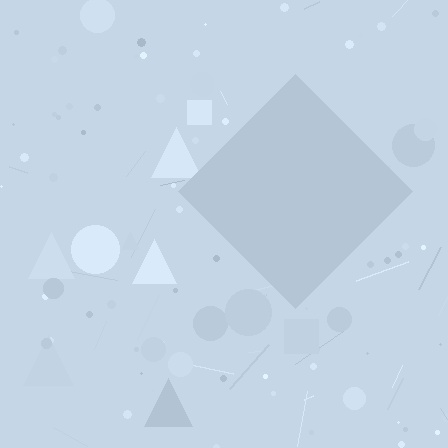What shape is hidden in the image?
A diamond is hidden in the image.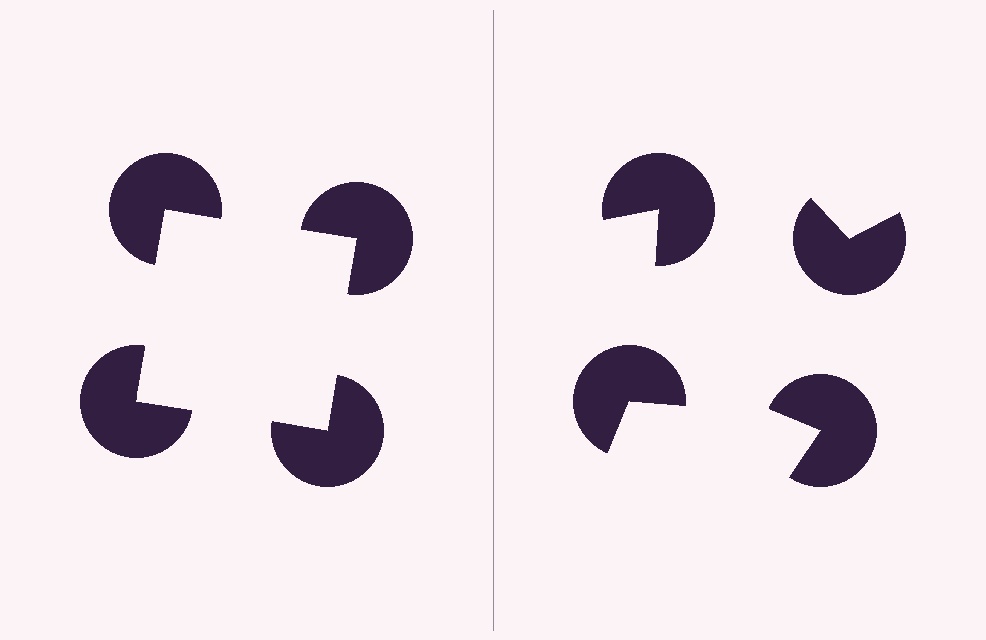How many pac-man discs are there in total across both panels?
8 — 4 on each side.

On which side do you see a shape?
An illusory square appears on the left side. On the right side the wedge cuts are rotated, so no coherent shape forms.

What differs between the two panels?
The pac-man discs are positioned identically on both sides; only the wedge orientations differ. On the left they align to a square; on the right they are misaligned.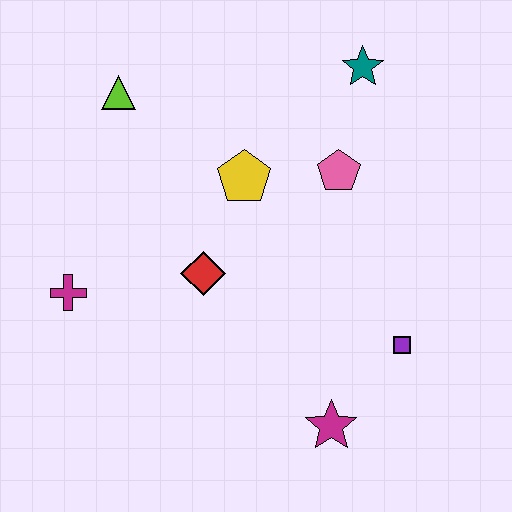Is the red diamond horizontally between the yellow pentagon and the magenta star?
No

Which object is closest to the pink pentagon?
The yellow pentagon is closest to the pink pentagon.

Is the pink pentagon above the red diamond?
Yes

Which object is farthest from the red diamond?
The teal star is farthest from the red diamond.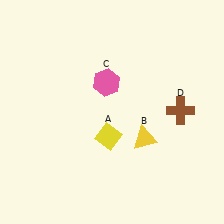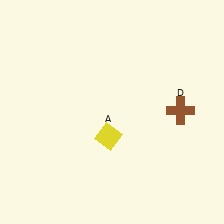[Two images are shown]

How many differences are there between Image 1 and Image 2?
There are 2 differences between the two images.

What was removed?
The pink hexagon (C), the yellow triangle (B) were removed in Image 2.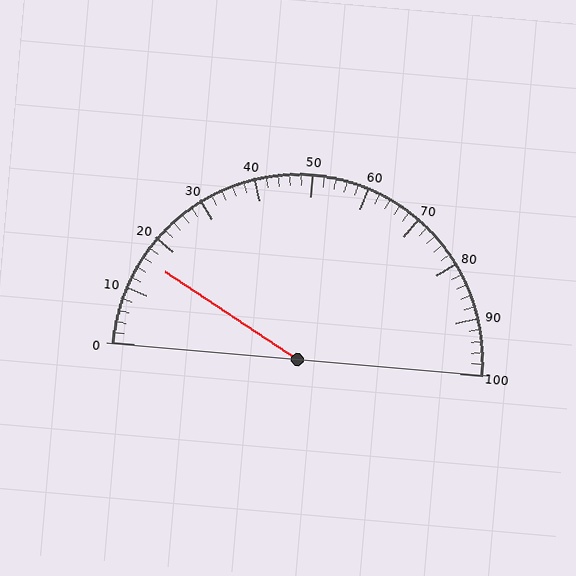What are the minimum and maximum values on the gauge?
The gauge ranges from 0 to 100.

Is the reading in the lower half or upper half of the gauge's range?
The reading is in the lower half of the range (0 to 100).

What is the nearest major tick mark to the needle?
The nearest major tick mark is 20.